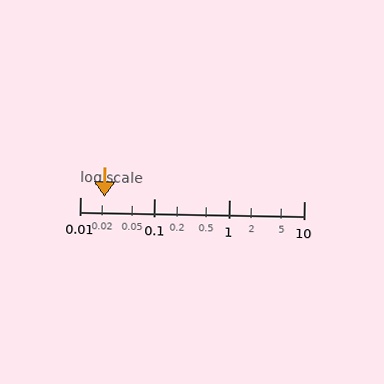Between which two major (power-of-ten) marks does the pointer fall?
The pointer is between 0.01 and 0.1.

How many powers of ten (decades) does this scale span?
The scale spans 3 decades, from 0.01 to 10.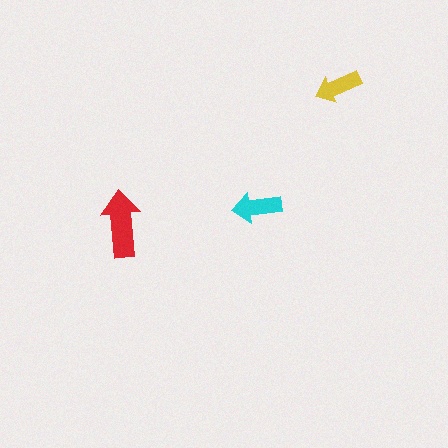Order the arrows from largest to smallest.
the red one, the cyan one, the yellow one.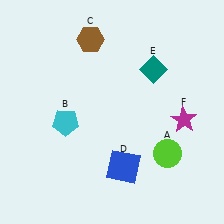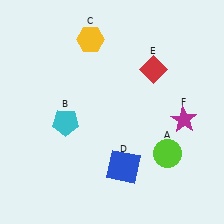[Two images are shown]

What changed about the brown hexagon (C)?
In Image 1, C is brown. In Image 2, it changed to yellow.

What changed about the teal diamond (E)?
In Image 1, E is teal. In Image 2, it changed to red.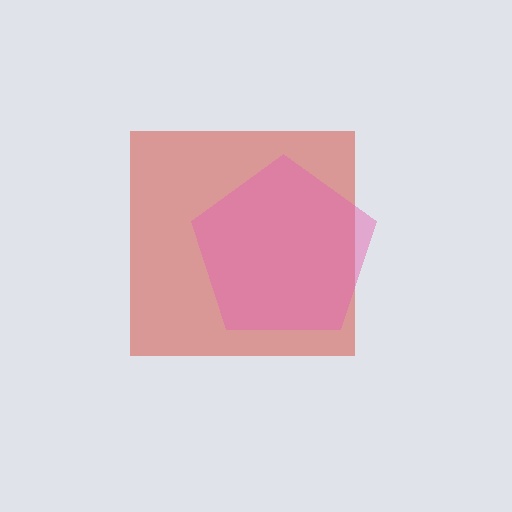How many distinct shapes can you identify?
There are 2 distinct shapes: a red square, a pink pentagon.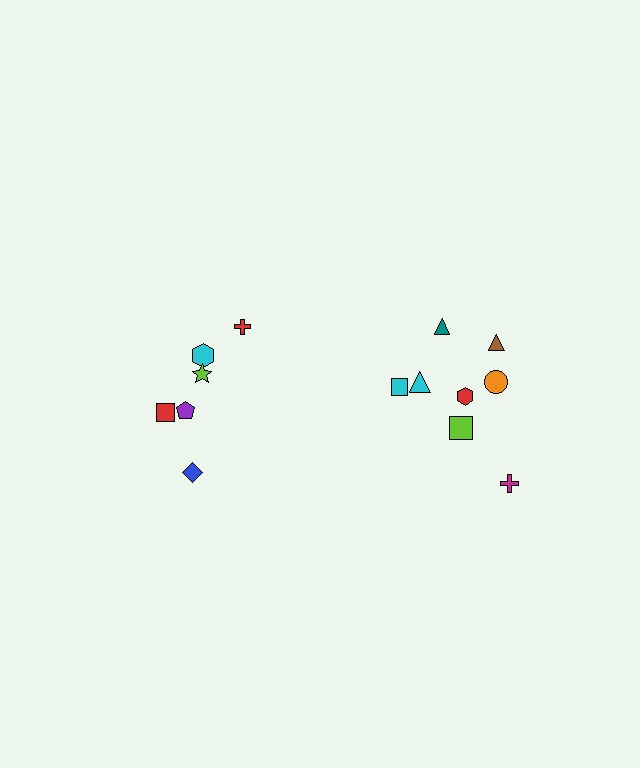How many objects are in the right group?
There are 8 objects.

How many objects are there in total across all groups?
There are 14 objects.